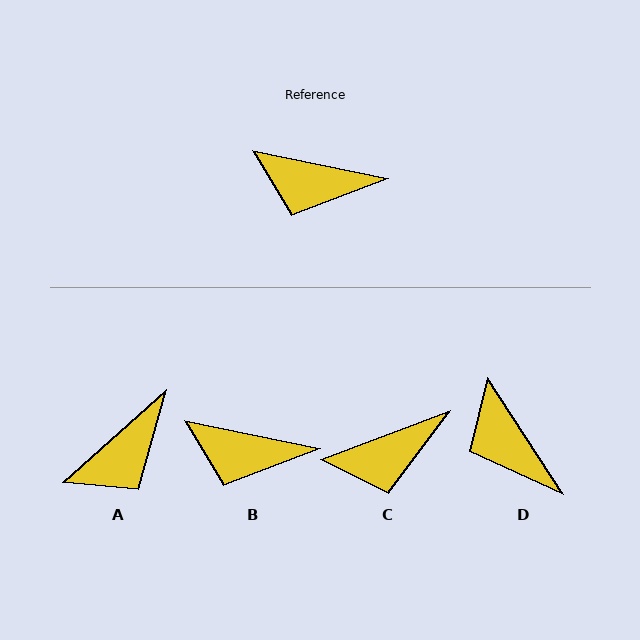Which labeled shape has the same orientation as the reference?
B.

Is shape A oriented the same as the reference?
No, it is off by about 54 degrees.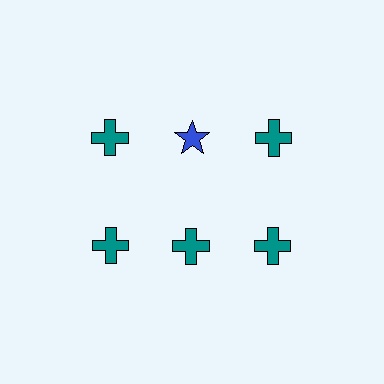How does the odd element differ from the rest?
It differs in both color (blue instead of teal) and shape (star instead of cross).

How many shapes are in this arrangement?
There are 6 shapes arranged in a grid pattern.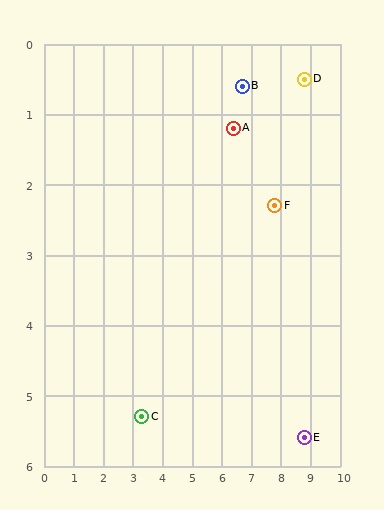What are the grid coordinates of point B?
Point B is at approximately (6.7, 0.6).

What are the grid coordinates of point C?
Point C is at approximately (3.3, 5.3).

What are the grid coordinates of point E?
Point E is at approximately (8.8, 5.6).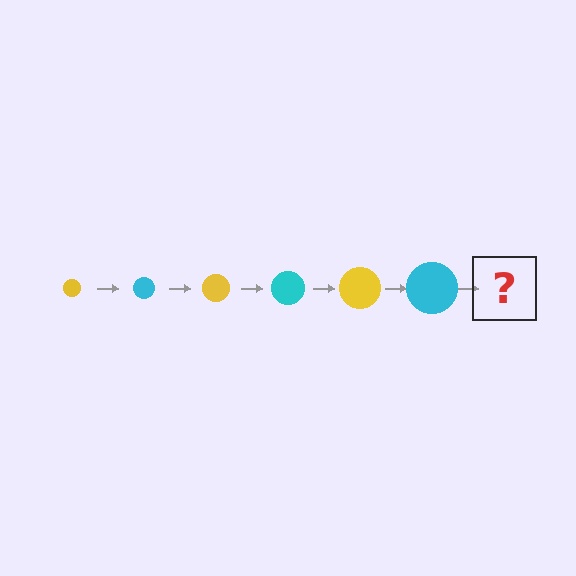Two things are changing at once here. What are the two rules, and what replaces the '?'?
The two rules are that the circle grows larger each step and the color cycles through yellow and cyan. The '?' should be a yellow circle, larger than the previous one.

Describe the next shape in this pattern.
It should be a yellow circle, larger than the previous one.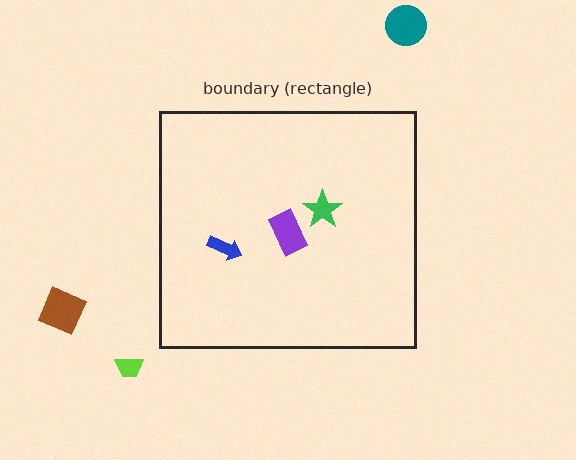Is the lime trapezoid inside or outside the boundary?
Outside.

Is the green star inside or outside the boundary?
Inside.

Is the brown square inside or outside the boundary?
Outside.